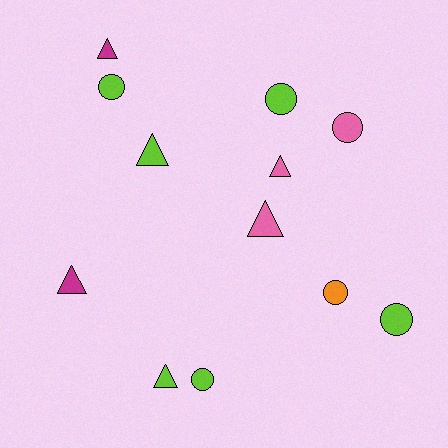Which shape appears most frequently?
Circle, with 6 objects.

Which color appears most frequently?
Lime, with 6 objects.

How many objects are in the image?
There are 12 objects.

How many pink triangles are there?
There are 2 pink triangles.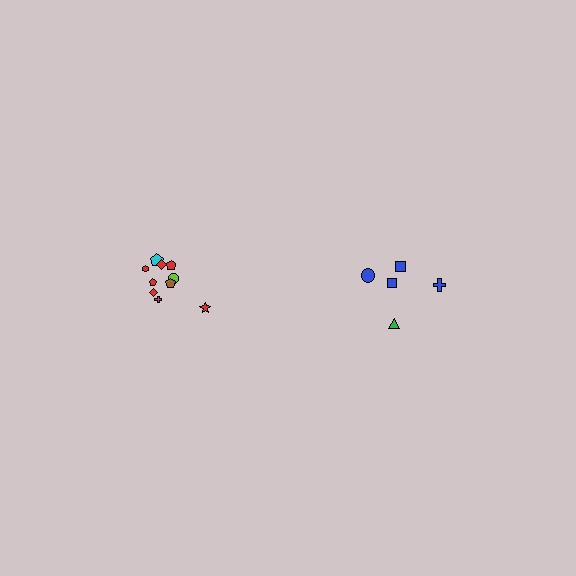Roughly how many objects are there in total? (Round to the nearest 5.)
Roughly 15 objects in total.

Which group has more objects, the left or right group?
The left group.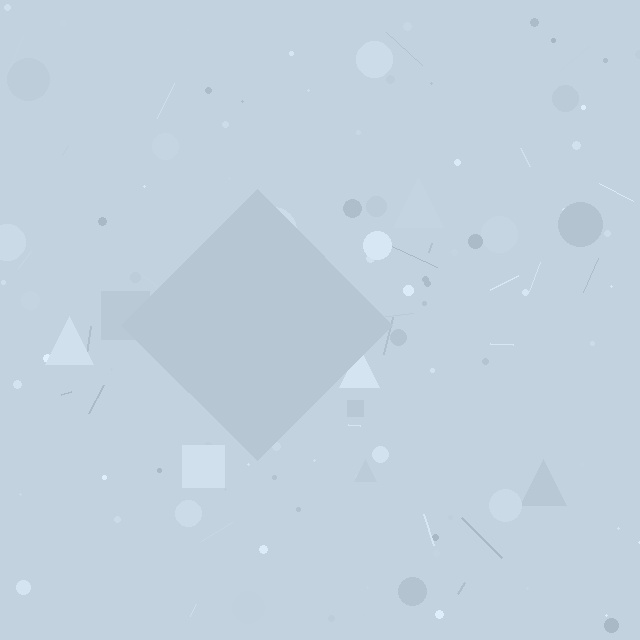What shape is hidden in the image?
A diamond is hidden in the image.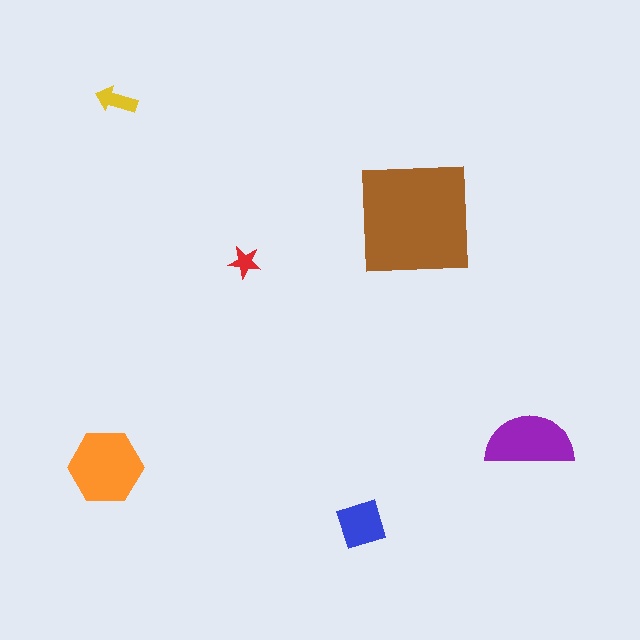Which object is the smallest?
The red star.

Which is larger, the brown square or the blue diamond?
The brown square.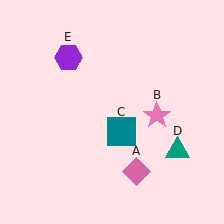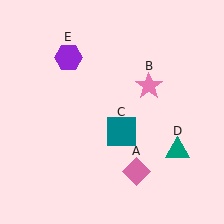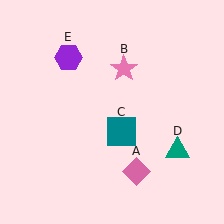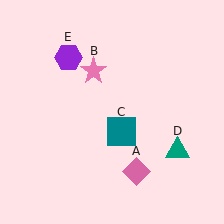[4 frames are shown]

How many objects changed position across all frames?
1 object changed position: pink star (object B).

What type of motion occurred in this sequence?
The pink star (object B) rotated counterclockwise around the center of the scene.